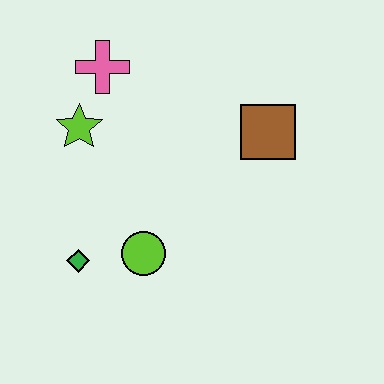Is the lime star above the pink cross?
No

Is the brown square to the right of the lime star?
Yes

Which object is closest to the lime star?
The pink cross is closest to the lime star.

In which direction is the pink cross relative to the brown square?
The pink cross is to the left of the brown square.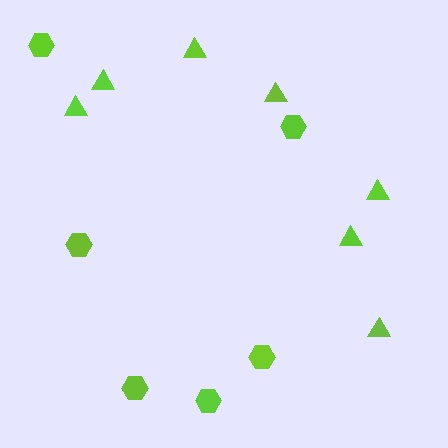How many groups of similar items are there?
There are 2 groups: one group of hexagons (6) and one group of triangles (7).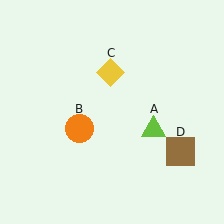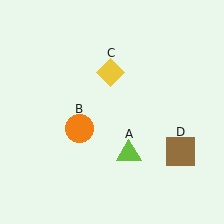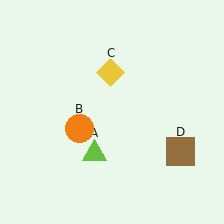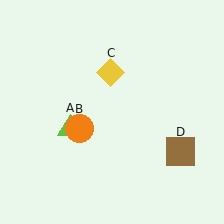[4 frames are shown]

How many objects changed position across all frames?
1 object changed position: lime triangle (object A).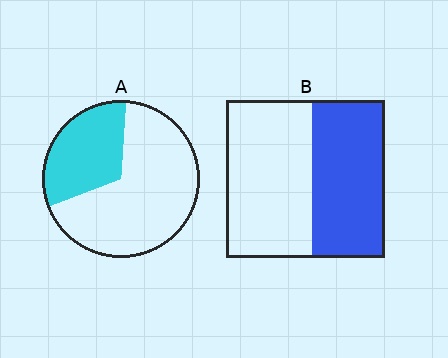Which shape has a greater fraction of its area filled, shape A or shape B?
Shape B.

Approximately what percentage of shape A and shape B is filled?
A is approximately 30% and B is approximately 45%.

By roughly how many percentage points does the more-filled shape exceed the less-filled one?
By roughly 15 percentage points (B over A).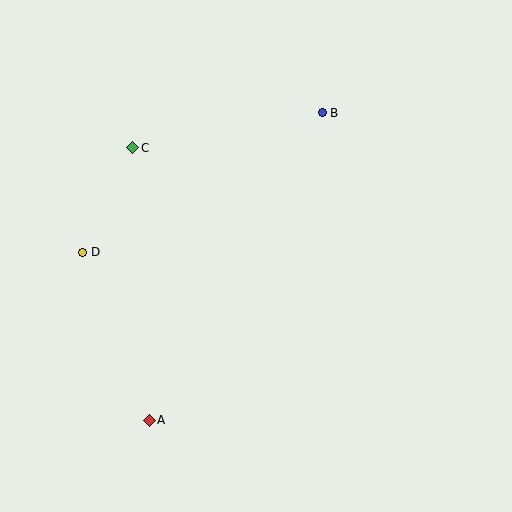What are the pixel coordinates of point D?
Point D is at (83, 252).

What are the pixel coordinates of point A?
Point A is at (149, 420).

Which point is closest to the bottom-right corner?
Point A is closest to the bottom-right corner.